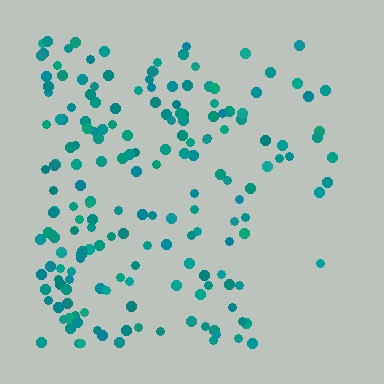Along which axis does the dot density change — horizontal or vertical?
Horizontal.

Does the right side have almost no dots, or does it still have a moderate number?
Still a moderate number, just noticeably fewer than the left.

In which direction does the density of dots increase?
From right to left, with the left side densest.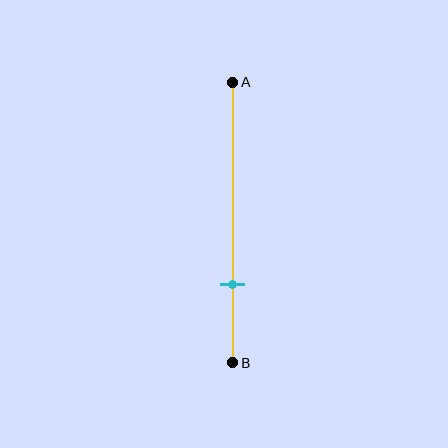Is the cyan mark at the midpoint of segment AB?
No, the mark is at about 70% from A, not at the 50% midpoint.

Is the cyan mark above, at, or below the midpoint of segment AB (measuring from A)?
The cyan mark is below the midpoint of segment AB.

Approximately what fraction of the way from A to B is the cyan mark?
The cyan mark is approximately 70% of the way from A to B.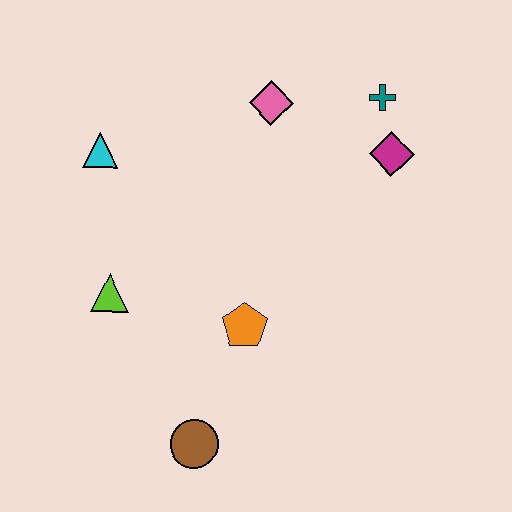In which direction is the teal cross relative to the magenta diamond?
The teal cross is above the magenta diamond.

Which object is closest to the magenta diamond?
The teal cross is closest to the magenta diamond.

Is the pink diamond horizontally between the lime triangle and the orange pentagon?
No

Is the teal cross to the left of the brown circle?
No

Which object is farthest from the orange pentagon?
The teal cross is farthest from the orange pentagon.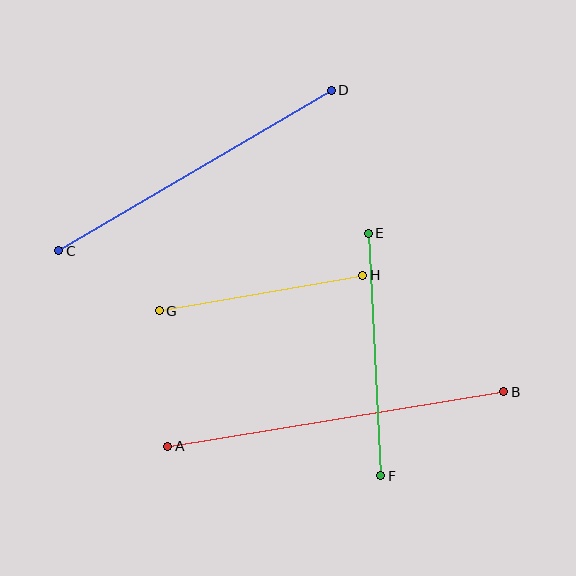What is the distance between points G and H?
The distance is approximately 206 pixels.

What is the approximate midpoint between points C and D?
The midpoint is at approximately (195, 171) pixels.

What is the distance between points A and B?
The distance is approximately 340 pixels.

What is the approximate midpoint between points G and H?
The midpoint is at approximately (261, 293) pixels.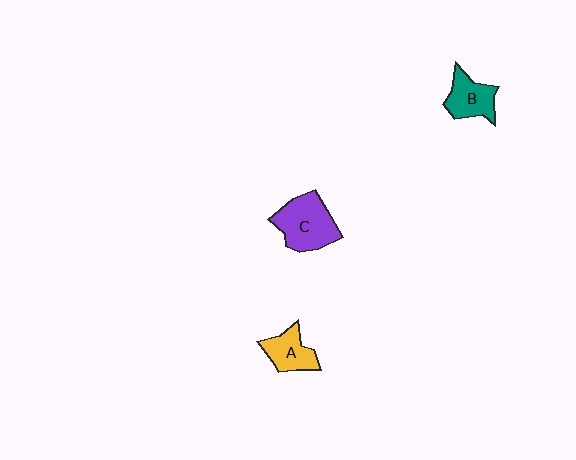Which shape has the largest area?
Shape C (purple).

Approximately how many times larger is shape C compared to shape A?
Approximately 1.6 times.